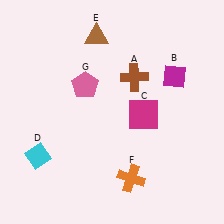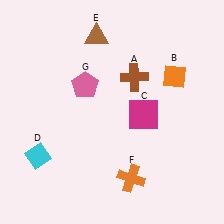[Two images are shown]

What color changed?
The diamond (B) changed from magenta in Image 1 to orange in Image 2.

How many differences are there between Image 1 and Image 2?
There is 1 difference between the two images.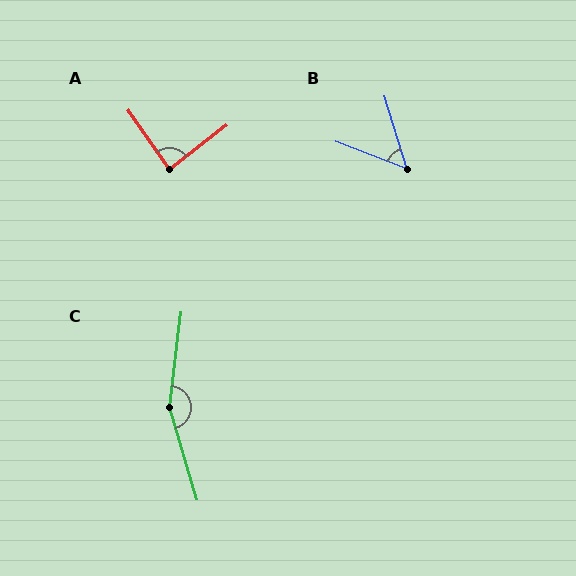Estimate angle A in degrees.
Approximately 87 degrees.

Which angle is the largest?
C, at approximately 157 degrees.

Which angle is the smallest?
B, at approximately 52 degrees.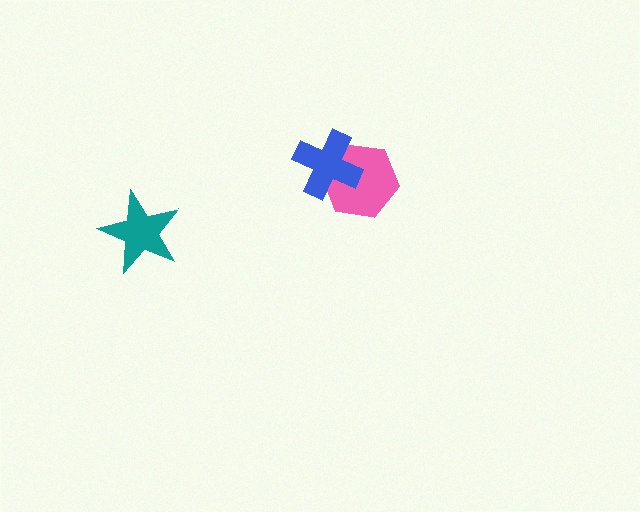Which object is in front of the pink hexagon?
The blue cross is in front of the pink hexagon.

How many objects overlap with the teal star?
0 objects overlap with the teal star.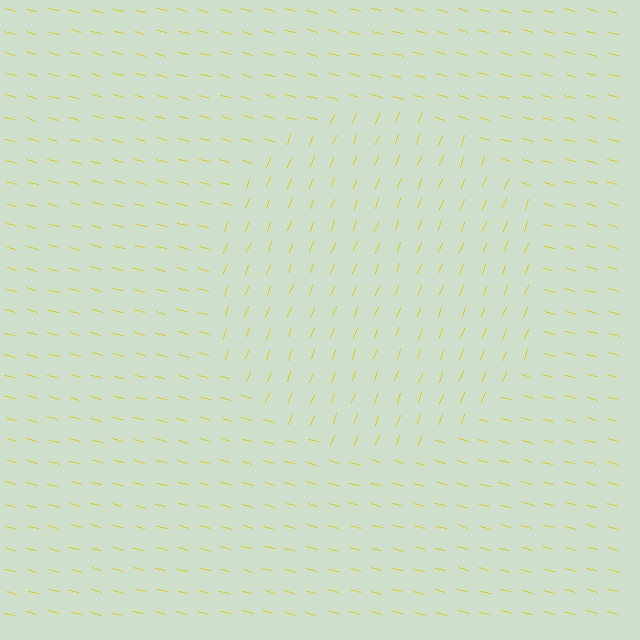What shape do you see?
I see a circle.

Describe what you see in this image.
The image is filled with small yellow line segments. A circle region in the image has lines oriented differently from the surrounding lines, creating a visible texture boundary.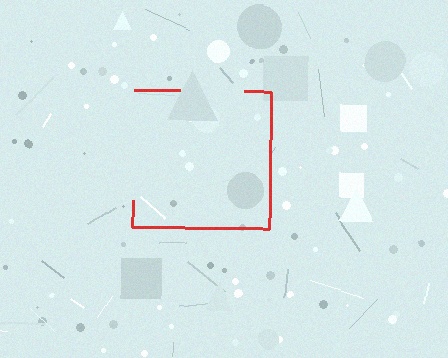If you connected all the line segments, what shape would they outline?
They would outline a square.